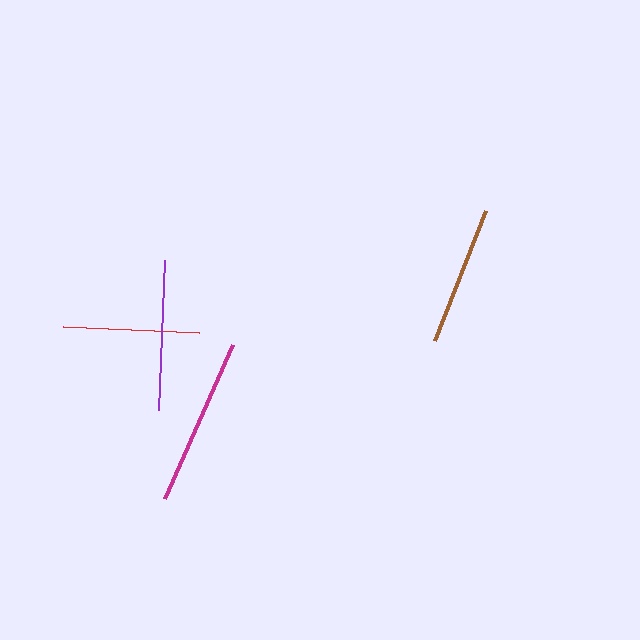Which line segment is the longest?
The magenta line is the longest at approximately 168 pixels.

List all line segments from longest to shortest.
From longest to shortest: magenta, purple, brown, red.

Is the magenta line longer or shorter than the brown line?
The magenta line is longer than the brown line.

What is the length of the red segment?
The red segment is approximately 137 pixels long.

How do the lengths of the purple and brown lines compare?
The purple and brown lines are approximately the same length.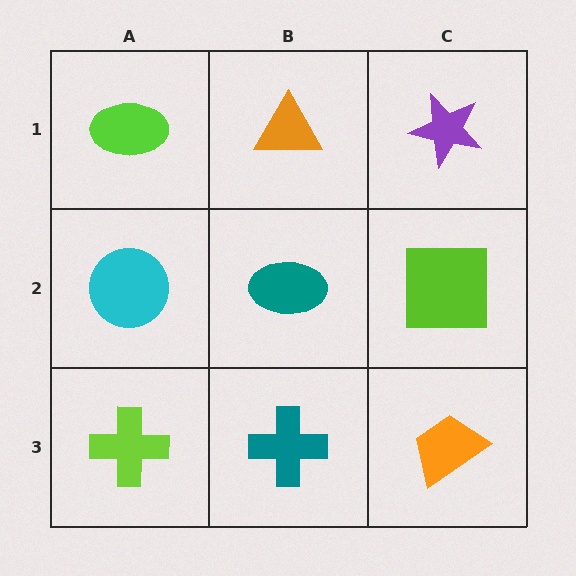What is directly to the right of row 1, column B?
A purple star.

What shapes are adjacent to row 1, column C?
A lime square (row 2, column C), an orange triangle (row 1, column B).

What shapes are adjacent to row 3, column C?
A lime square (row 2, column C), a teal cross (row 3, column B).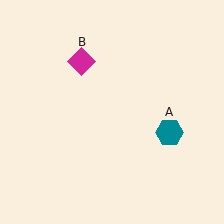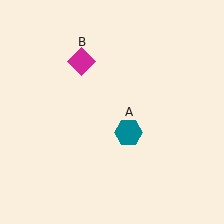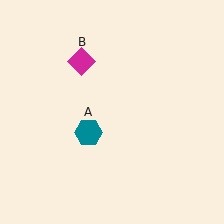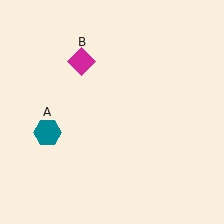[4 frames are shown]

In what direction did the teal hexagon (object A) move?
The teal hexagon (object A) moved left.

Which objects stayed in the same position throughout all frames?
Magenta diamond (object B) remained stationary.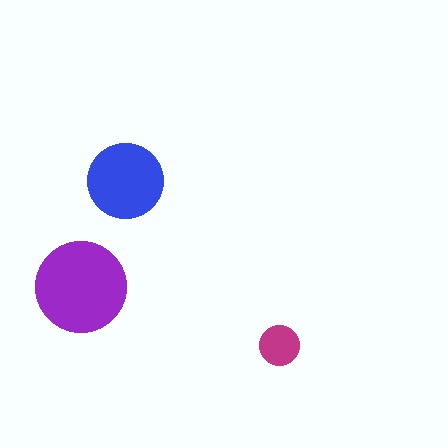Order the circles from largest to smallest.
the purple one, the blue one, the magenta one.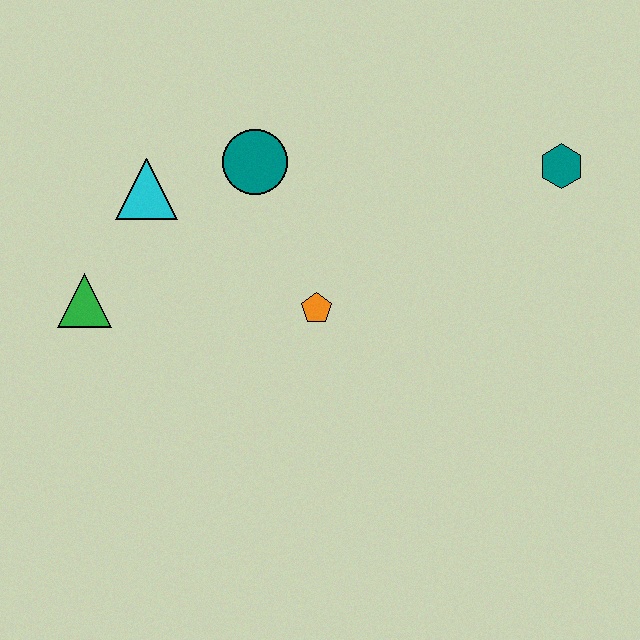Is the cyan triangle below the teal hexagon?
Yes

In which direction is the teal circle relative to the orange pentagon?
The teal circle is above the orange pentagon.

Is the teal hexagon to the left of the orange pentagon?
No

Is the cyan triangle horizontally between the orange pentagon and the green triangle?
Yes